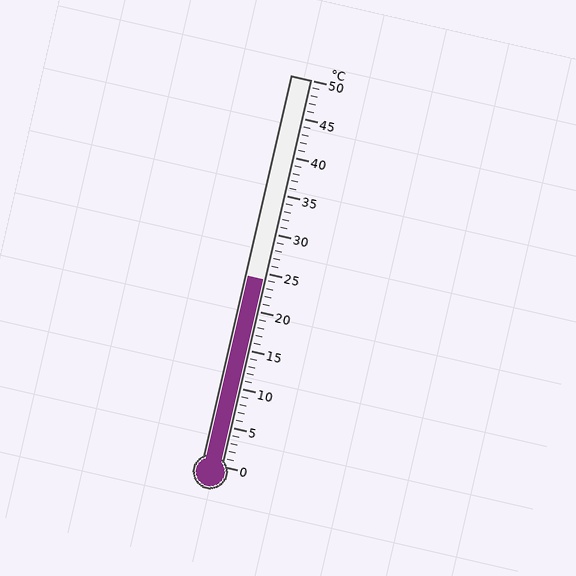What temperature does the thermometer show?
The thermometer shows approximately 24°C.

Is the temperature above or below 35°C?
The temperature is below 35°C.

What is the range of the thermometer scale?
The thermometer scale ranges from 0°C to 50°C.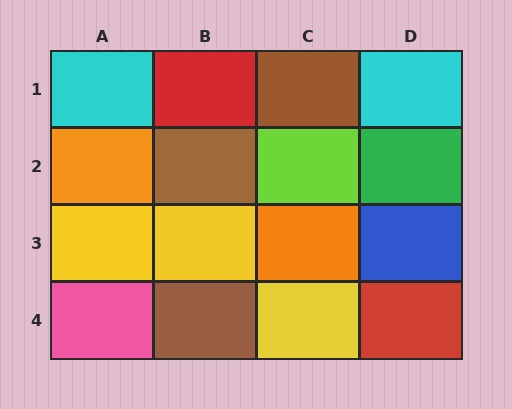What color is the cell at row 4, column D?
Red.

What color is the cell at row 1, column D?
Cyan.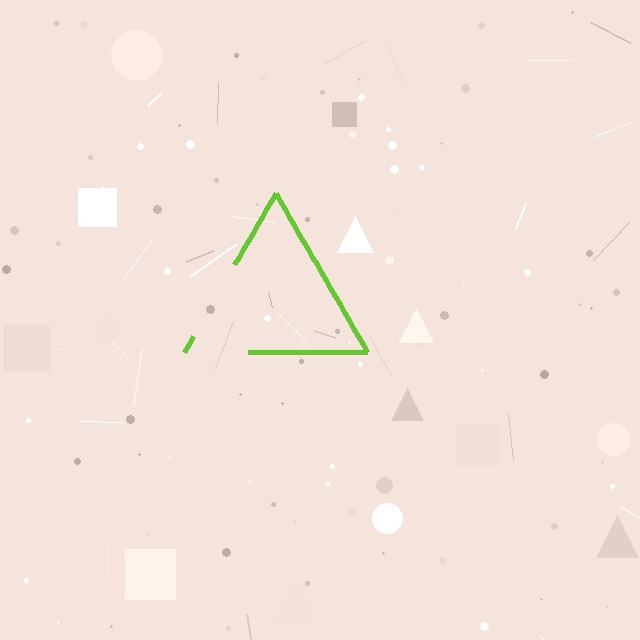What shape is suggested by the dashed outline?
The dashed outline suggests a triangle.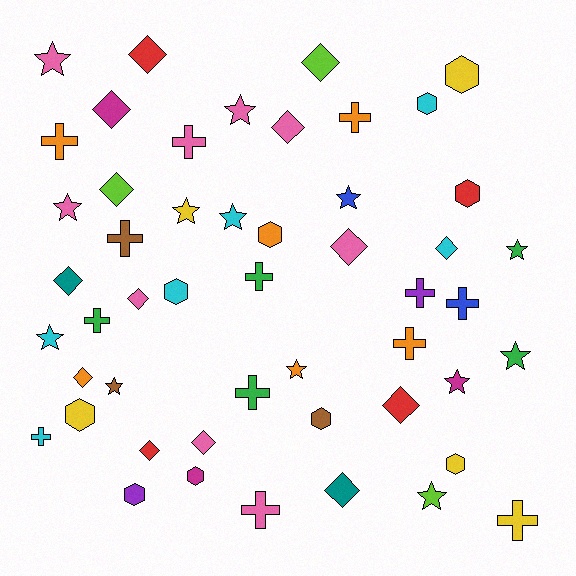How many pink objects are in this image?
There are 9 pink objects.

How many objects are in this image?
There are 50 objects.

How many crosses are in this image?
There are 13 crosses.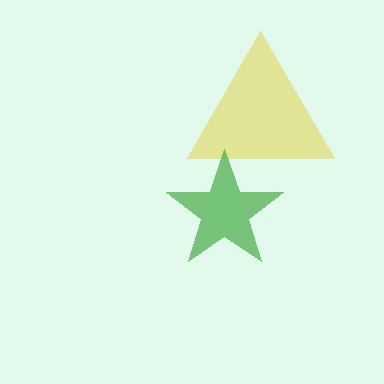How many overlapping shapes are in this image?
There are 2 overlapping shapes in the image.